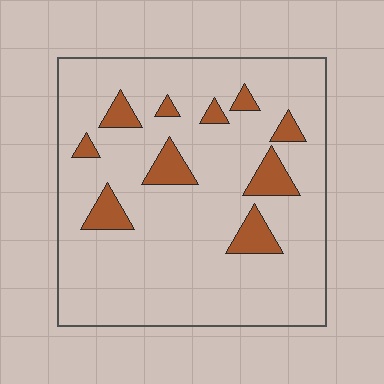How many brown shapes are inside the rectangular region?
10.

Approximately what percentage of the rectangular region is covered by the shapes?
Approximately 10%.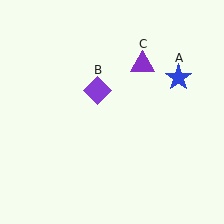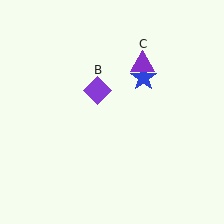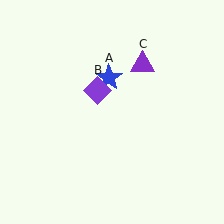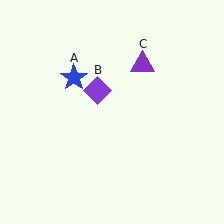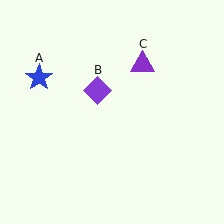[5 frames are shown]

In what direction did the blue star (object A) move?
The blue star (object A) moved left.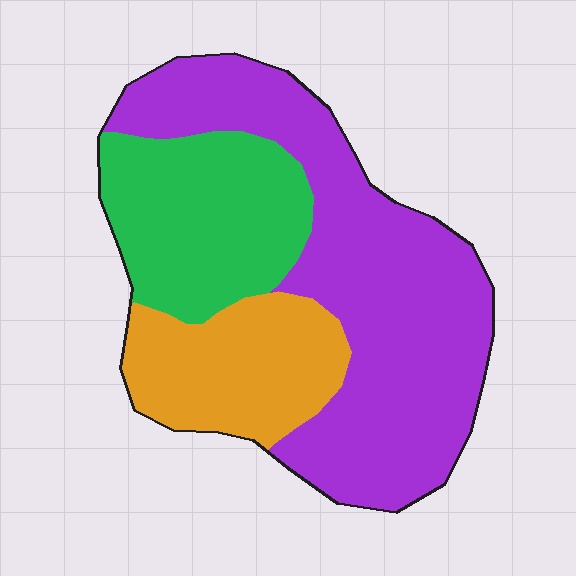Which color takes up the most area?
Purple, at roughly 55%.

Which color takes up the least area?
Orange, at roughly 20%.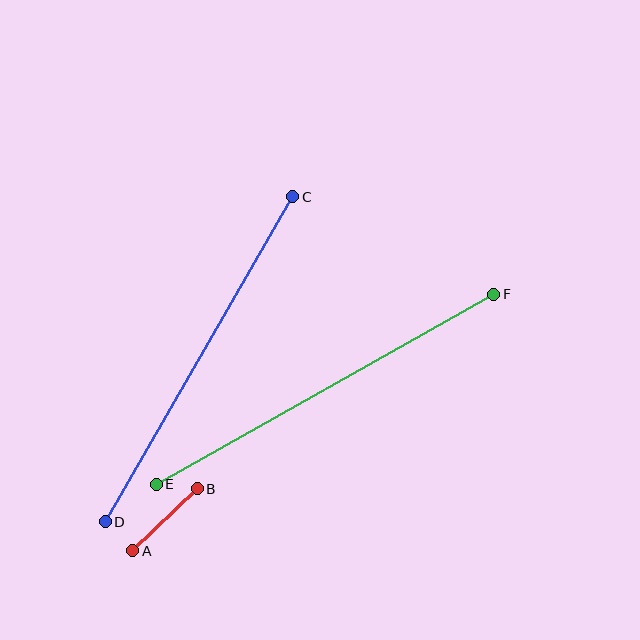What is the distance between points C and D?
The distance is approximately 375 pixels.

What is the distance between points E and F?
The distance is approximately 387 pixels.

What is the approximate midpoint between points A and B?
The midpoint is at approximately (165, 520) pixels.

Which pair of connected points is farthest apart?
Points E and F are farthest apart.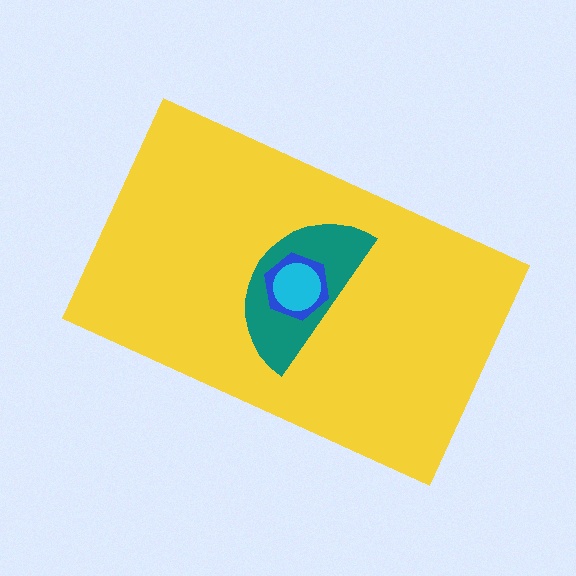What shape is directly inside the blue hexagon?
The cyan circle.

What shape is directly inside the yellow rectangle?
The teal semicircle.